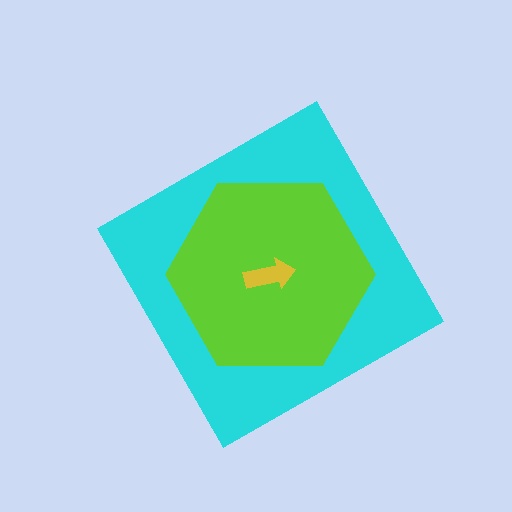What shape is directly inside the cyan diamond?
The lime hexagon.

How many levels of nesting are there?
3.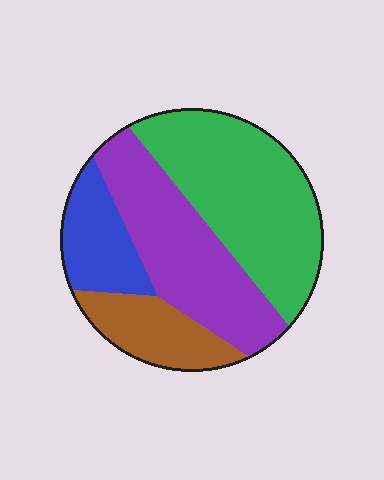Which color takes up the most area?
Green, at roughly 40%.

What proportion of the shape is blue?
Blue takes up about one eighth (1/8) of the shape.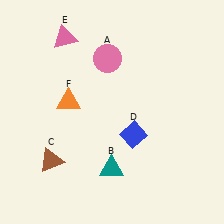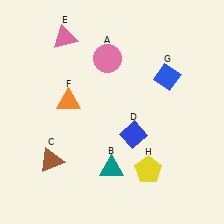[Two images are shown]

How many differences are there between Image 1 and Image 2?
There are 2 differences between the two images.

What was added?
A blue diamond (G), a yellow pentagon (H) were added in Image 2.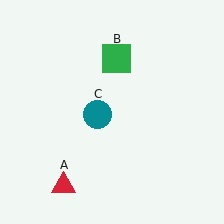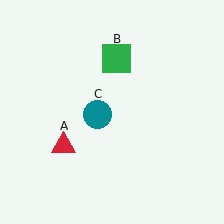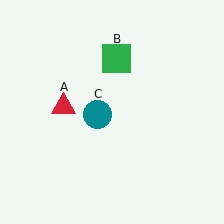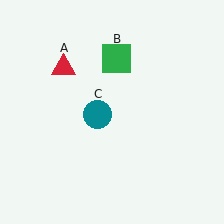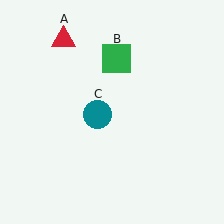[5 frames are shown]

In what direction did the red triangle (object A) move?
The red triangle (object A) moved up.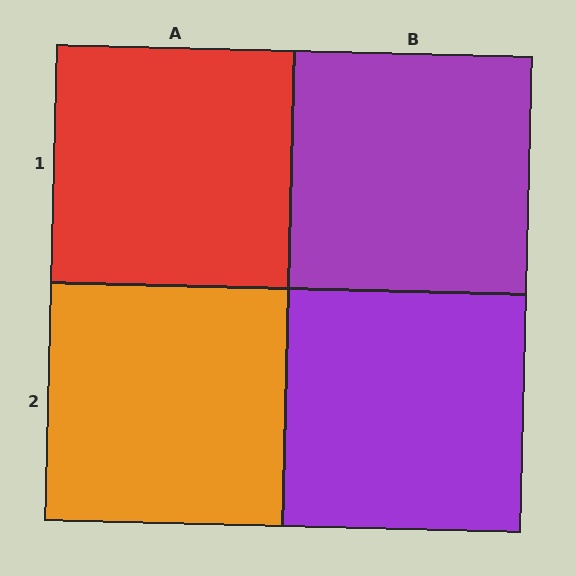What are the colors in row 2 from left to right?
Orange, purple.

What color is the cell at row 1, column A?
Red.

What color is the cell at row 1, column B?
Purple.